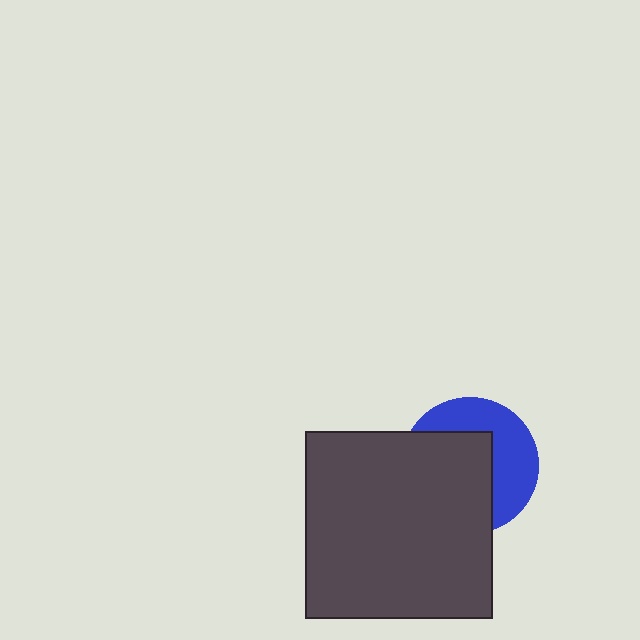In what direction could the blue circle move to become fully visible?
The blue circle could move toward the upper-right. That would shift it out from behind the dark gray square entirely.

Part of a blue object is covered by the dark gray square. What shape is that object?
It is a circle.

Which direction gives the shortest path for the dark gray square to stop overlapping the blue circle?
Moving toward the lower-left gives the shortest separation.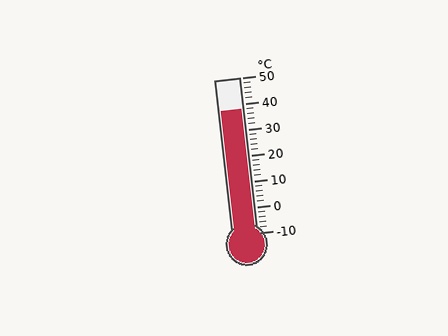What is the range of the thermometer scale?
The thermometer scale ranges from -10°C to 50°C.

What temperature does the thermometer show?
The thermometer shows approximately 38°C.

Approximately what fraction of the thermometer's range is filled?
The thermometer is filled to approximately 80% of its range.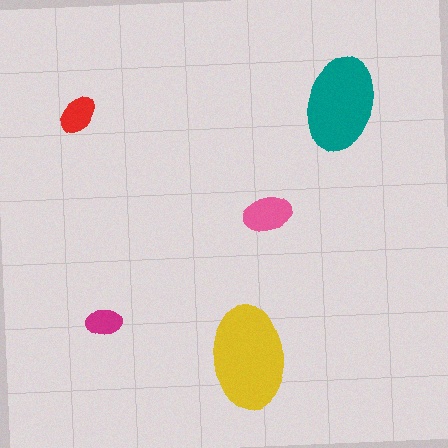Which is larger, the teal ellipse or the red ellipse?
The teal one.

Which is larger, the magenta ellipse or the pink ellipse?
The pink one.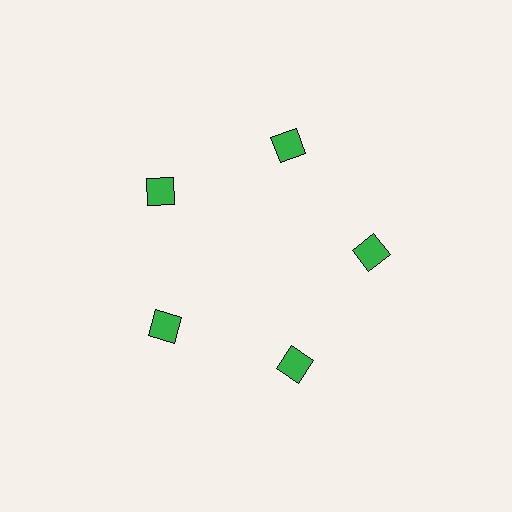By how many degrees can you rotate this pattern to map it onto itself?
The pattern maps onto itself every 72 degrees of rotation.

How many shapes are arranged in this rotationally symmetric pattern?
There are 5 shapes, arranged in 5 groups of 1.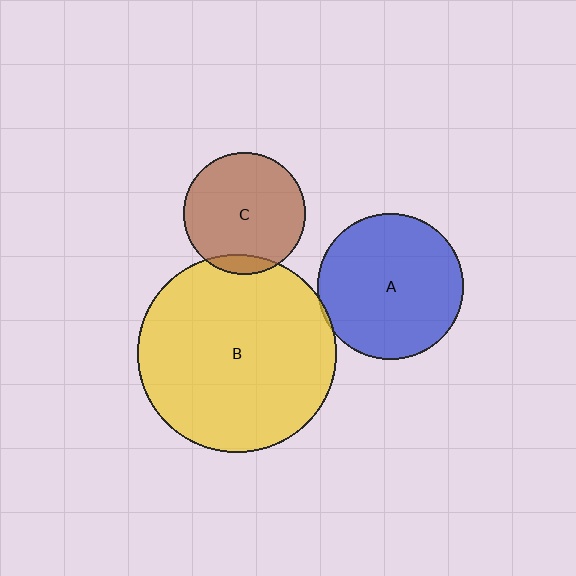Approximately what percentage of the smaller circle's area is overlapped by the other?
Approximately 10%.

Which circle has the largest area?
Circle B (yellow).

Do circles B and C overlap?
Yes.